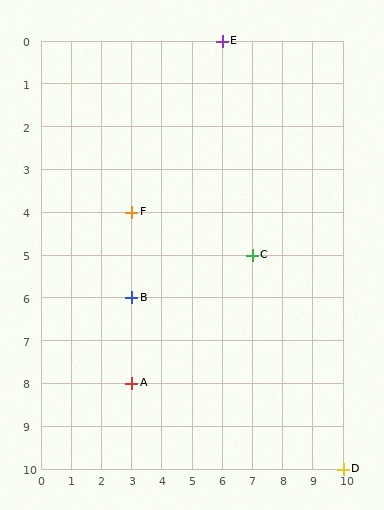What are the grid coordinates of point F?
Point F is at grid coordinates (3, 4).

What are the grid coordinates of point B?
Point B is at grid coordinates (3, 6).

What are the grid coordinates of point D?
Point D is at grid coordinates (10, 10).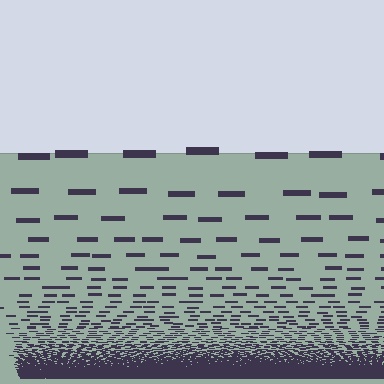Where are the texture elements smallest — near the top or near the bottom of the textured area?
Near the bottom.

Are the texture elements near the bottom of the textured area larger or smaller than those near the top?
Smaller. The gradient is inverted — elements near the bottom are smaller and denser.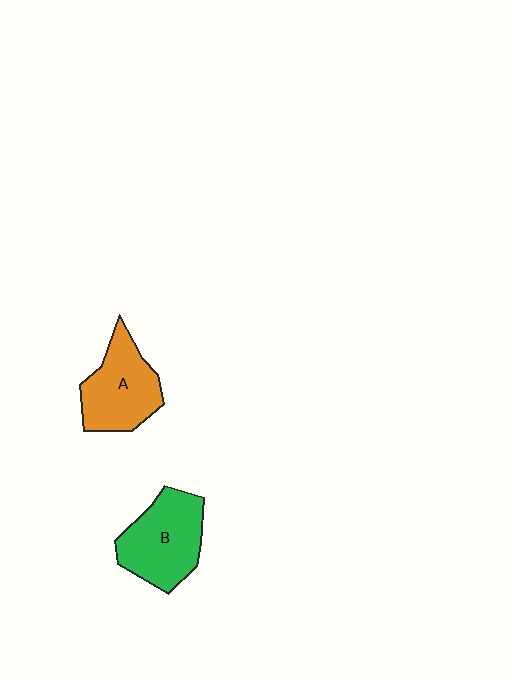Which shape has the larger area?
Shape B (green).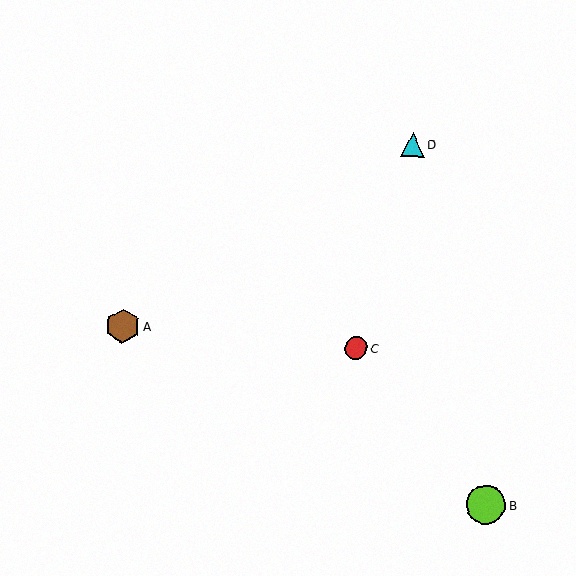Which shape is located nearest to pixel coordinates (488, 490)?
The lime circle (labeled B) at (486, 504) is nearest to that location.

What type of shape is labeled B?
Shape B is a lime circle.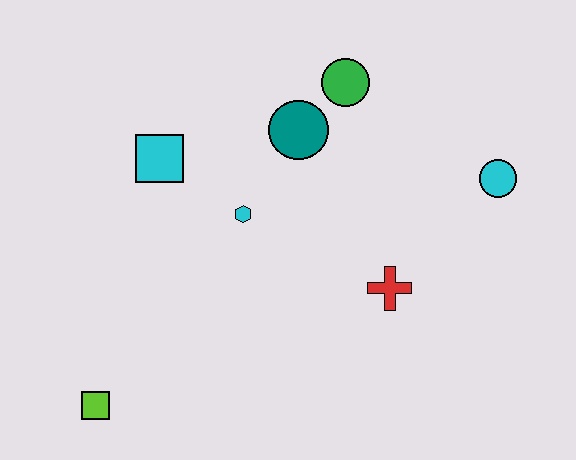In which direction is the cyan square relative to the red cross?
The cyan square is to the left of the red cross.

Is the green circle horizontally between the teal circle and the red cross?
Yes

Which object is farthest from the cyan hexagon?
The cyan circle is farthest from the cyan hexagon.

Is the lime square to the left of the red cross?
Yes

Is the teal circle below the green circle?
Yes